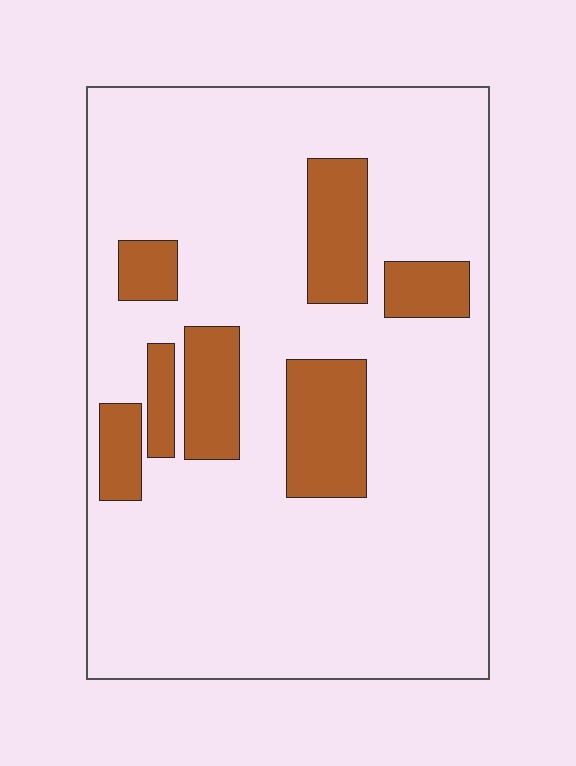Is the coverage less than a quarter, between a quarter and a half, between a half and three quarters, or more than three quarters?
Less than a quarter.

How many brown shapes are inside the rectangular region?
7.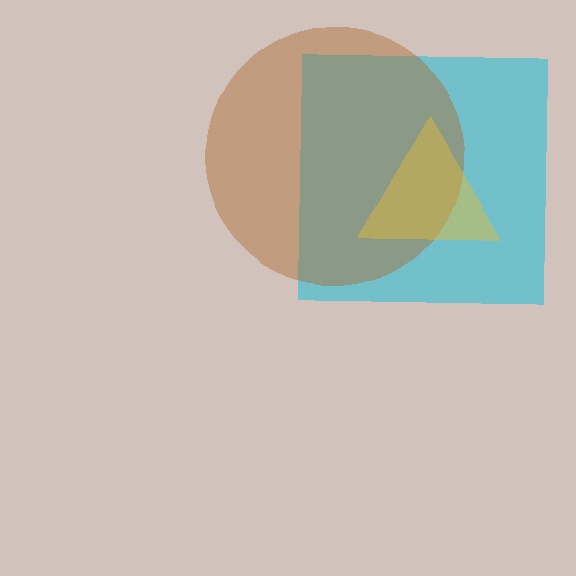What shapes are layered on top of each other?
The layered shapes are: a cyan square, a brown circle, a yellow triangle.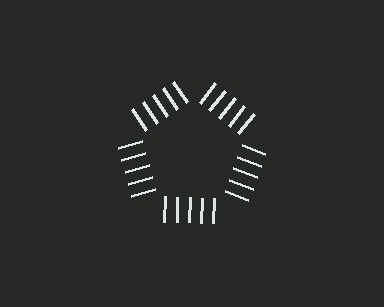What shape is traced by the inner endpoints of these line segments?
An illusory pentagon — the line segments terminate on its edges but no continuous stroke is drawn.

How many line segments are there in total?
25 — 5 along each of the 5 edges.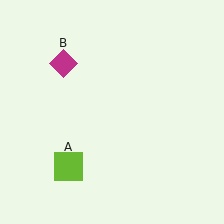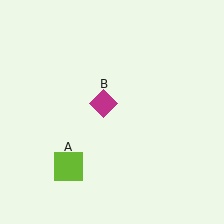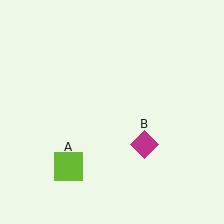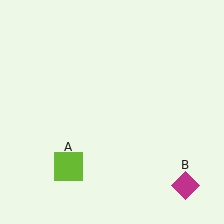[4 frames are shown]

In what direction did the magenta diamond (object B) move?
The magenta diamond (object B) moved down and to the right.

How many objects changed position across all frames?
1 object changed position: magenta diamond (object B).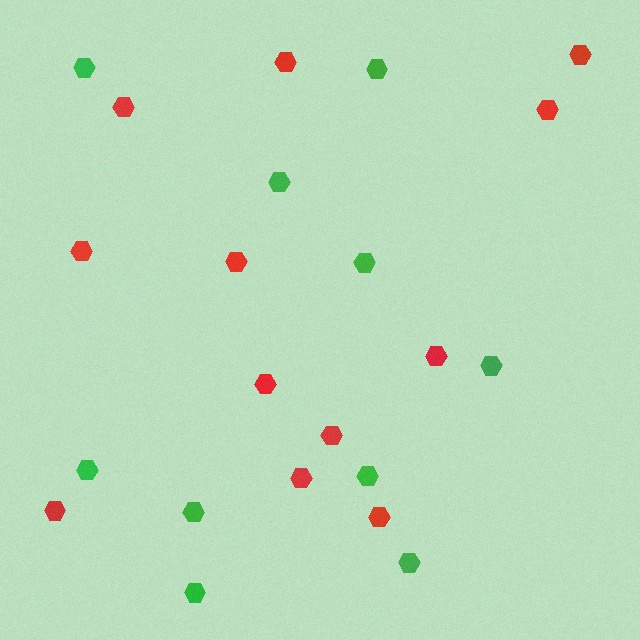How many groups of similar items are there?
There are 2 groups: one group of red hexagons (12) and one group of green hexagons (10).